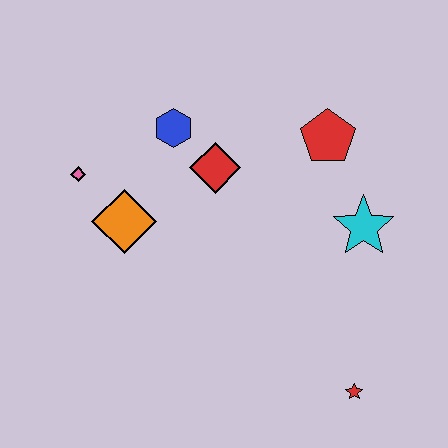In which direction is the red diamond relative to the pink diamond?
The red diamond is to the right of the pink diamond.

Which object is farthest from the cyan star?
The pink diamond is farthest from the cyan star.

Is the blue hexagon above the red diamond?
Yes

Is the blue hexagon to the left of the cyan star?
Yes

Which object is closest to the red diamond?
The blue hexagon is closest to the red diamond.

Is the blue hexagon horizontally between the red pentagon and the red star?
No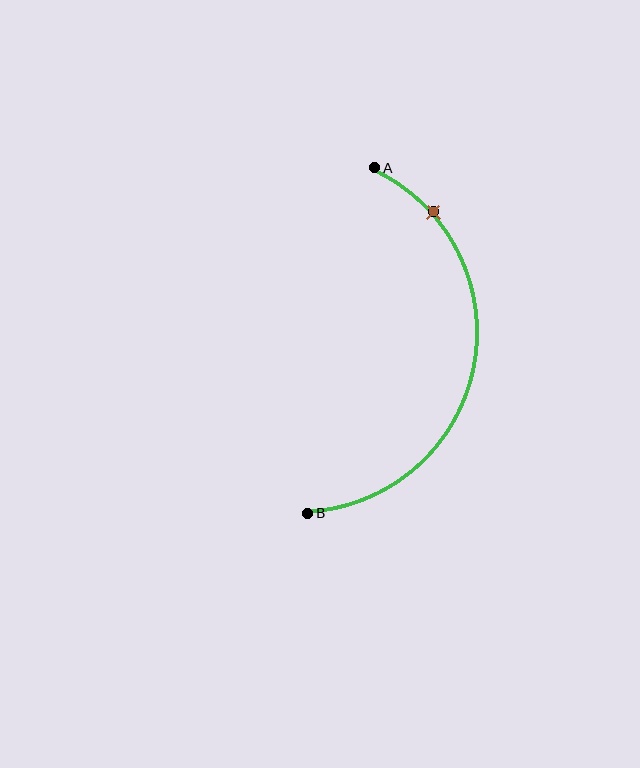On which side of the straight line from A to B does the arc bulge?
The arc bulges to the right of the straight line connecting A and B.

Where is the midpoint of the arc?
The arc midpoint is the point on the curve farthest from the straight line joining A and B. It sits to the right of that line.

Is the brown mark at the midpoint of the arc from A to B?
No. The brown mark lies on the arc but is closer to endpoint A. The arc midpoint would be at the point on the curve equidistant along the arc from both A and B.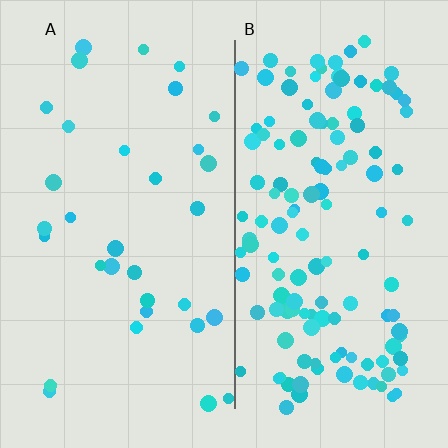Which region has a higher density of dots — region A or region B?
B (the right).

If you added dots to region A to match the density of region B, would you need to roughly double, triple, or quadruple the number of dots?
Approximately quadruple.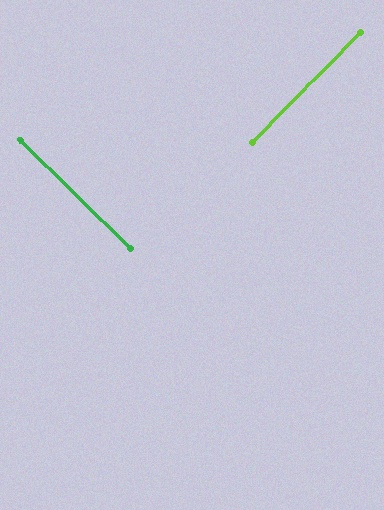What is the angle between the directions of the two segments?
Approximately 89 degrees.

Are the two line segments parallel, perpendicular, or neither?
Perpendicular — they meet at approximately 89°.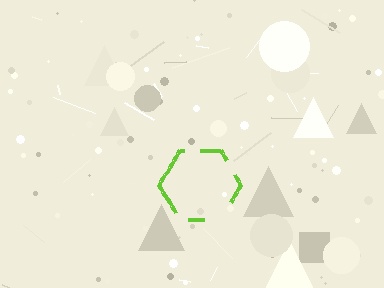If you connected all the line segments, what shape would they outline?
They would outline a hexagon.